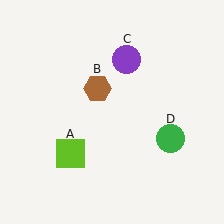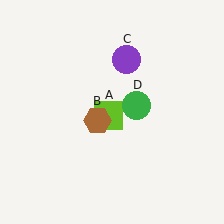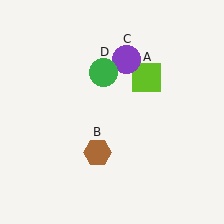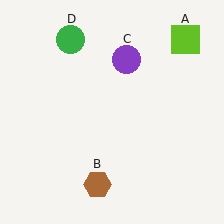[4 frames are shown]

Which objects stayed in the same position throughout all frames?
Purple circle (object C) remained stationary.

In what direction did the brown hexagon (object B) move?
The brown hexagon (object B) moved down.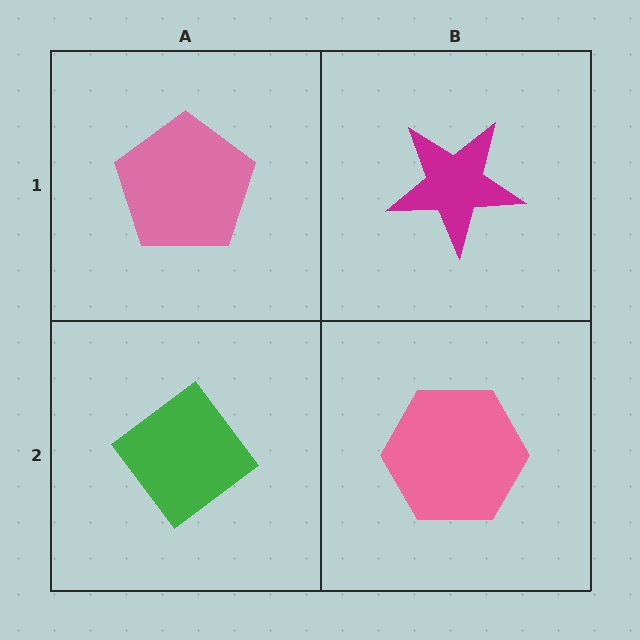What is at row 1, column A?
A pink pentagon.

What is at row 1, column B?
A magenta star.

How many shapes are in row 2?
2 shapes.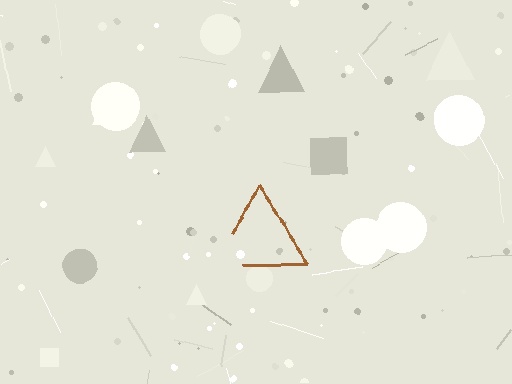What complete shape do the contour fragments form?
The contour fragments form a triangle.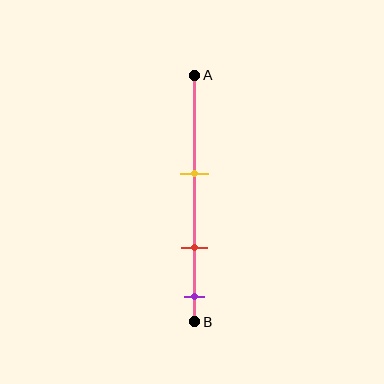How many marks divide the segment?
There are 3 marks dividing the segment.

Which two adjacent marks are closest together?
The red and purple marks are the closest adjacent pair.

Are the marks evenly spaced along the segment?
Yes, the marks are approximately evenly spaced.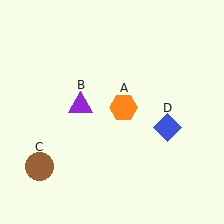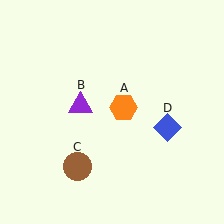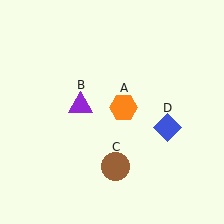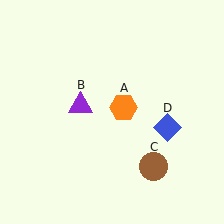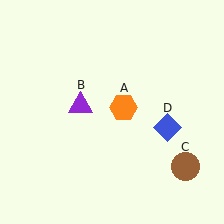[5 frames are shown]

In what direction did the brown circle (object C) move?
The brown circle (object C) moved right.